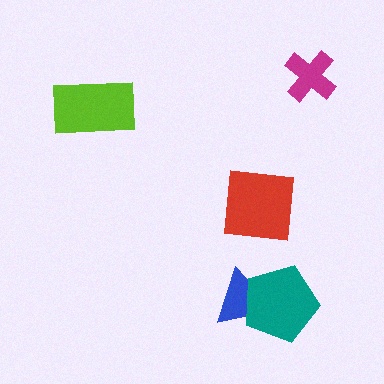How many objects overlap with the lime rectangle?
0 objects overlap with the lime rectangle.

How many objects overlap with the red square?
0 objects overlap with the red square.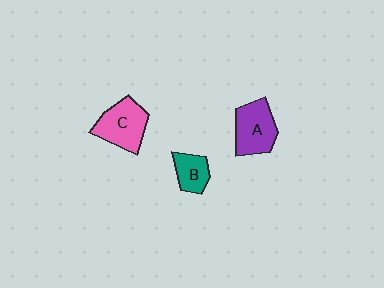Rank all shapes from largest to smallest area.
From largest to smallest: C (pink), A (purple), B (teal).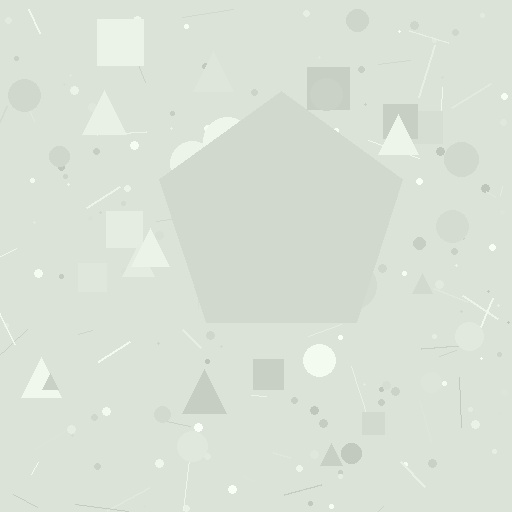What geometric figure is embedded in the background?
A pentagon is embedded in the background.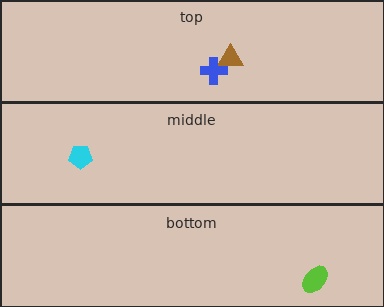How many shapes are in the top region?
2.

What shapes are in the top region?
The brown triangle, the blue cross.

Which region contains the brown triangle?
The top region.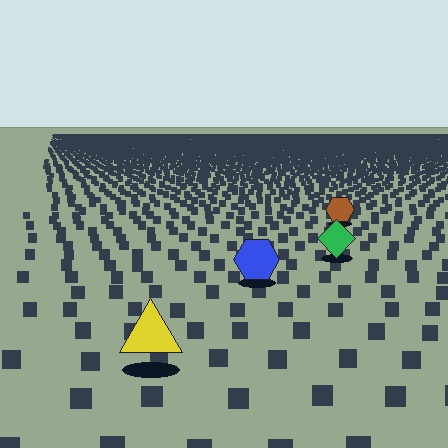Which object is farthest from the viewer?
The brown hexagon is farthest from the viewer. It appears smaller and the ground texture around it is denser.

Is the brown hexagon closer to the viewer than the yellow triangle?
No. The yellow triangle is closer — you can tell from the texture gradient: the ground texture is coarser near it.